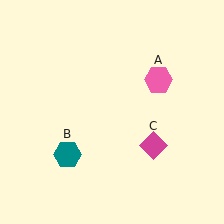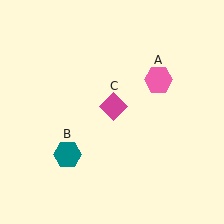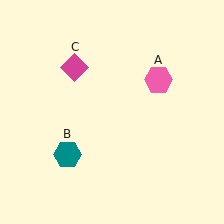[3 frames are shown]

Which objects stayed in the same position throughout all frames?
Pink hexagon (object A) and teal hexagon (object B) remained stationary.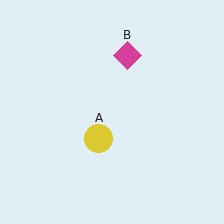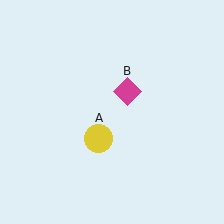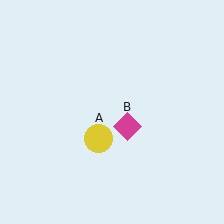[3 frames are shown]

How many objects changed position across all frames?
1 object changed position: magenta diamond (object B).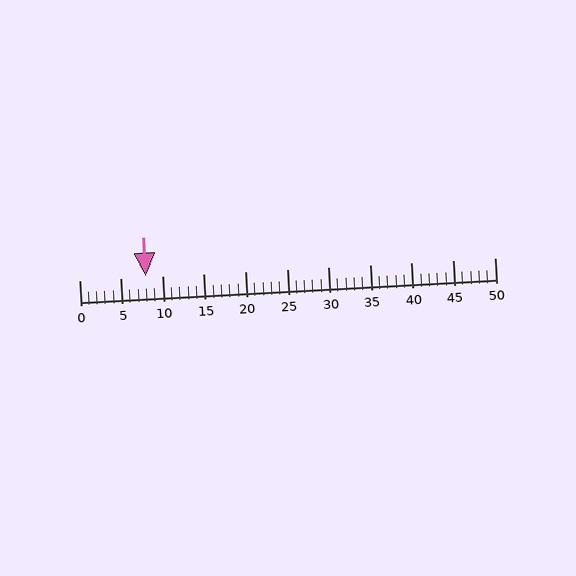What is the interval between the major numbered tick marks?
The major tick marks are spaced 5 units apart.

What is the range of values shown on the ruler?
The ruler shows values from 0 to 50.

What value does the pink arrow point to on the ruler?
The pink arrow points to approximately 8.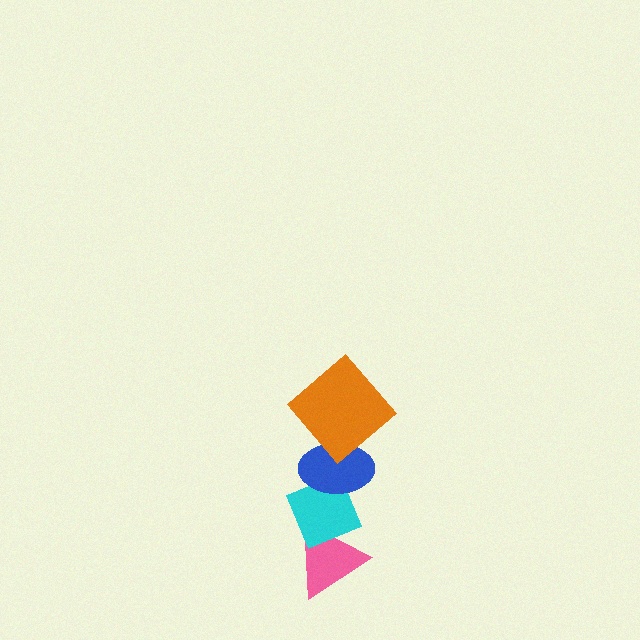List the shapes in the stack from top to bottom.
From top to bottom: the orange diamond, the blue ellipse, the cyan diamond, the pink triangle.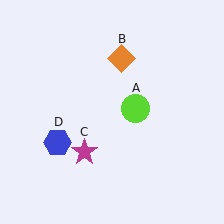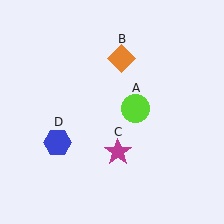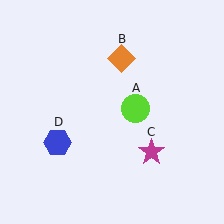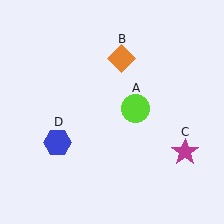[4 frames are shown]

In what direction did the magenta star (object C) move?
The magenta star (object C) moved right.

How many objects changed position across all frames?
1 object changed position: magenta star (object C).